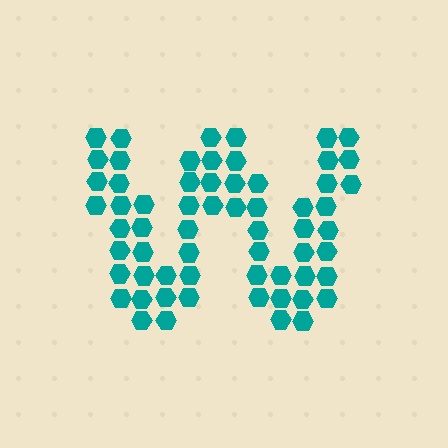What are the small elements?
The small elements are hexagons.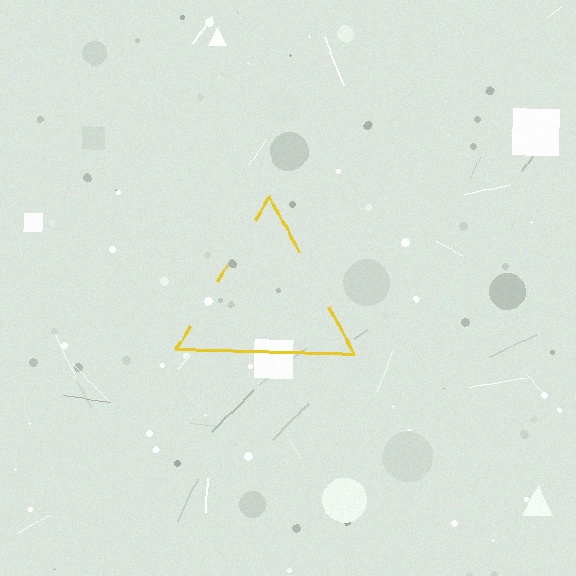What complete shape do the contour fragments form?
The contour fragments form a triangle.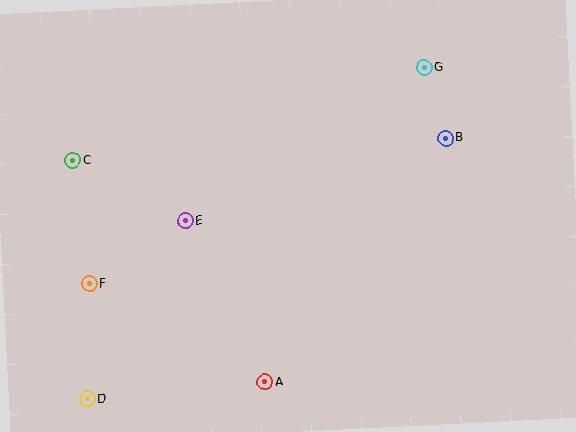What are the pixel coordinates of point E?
Point E is at (185, 221).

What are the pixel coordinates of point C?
Point C is at (72, 161).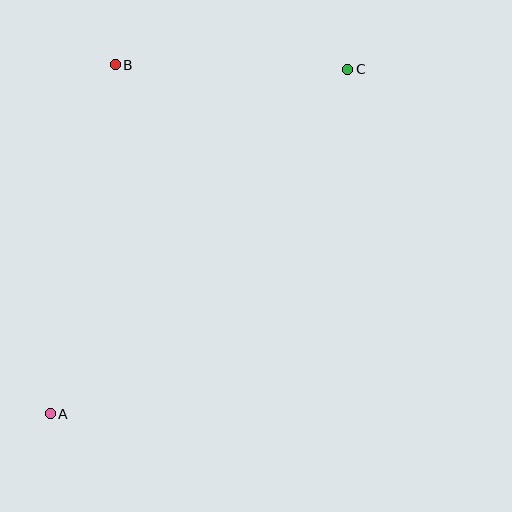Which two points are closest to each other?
Points B and C are closest to each other.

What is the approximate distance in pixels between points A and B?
The distance between A and B is approximately 355 pixels.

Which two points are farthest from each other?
Points A and C are farthest from each other.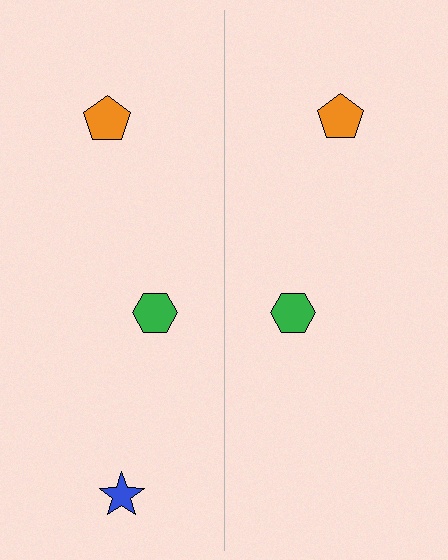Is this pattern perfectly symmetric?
No, the pattern is not perfectly symmetric. A blue star is missing from the right side.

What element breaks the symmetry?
A blue star is missing from the right side.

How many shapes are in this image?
There are 5 shapes in this image.